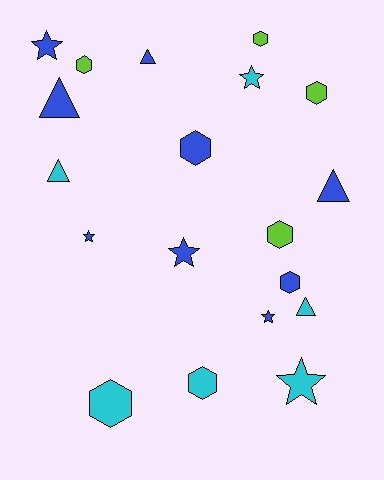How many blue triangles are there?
There are 3 blue triangles.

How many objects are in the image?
There are 19 objects.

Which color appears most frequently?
Blue, with 9 objects.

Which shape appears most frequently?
Hexagon, with 8 objects.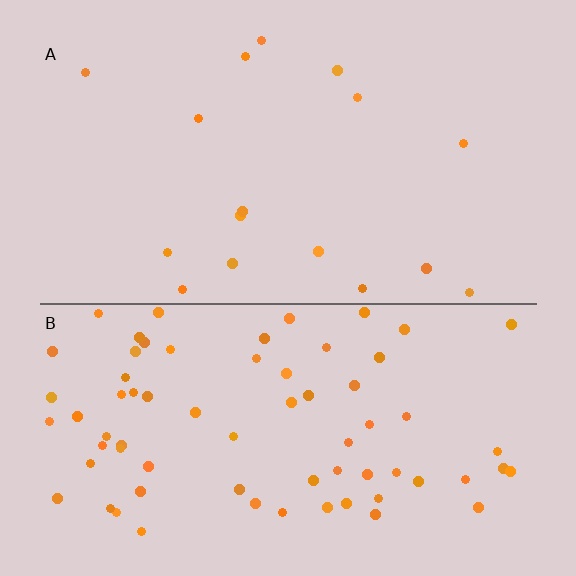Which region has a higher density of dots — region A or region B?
B (the bottom).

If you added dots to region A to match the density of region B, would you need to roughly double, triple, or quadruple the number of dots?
Approximately quadruple.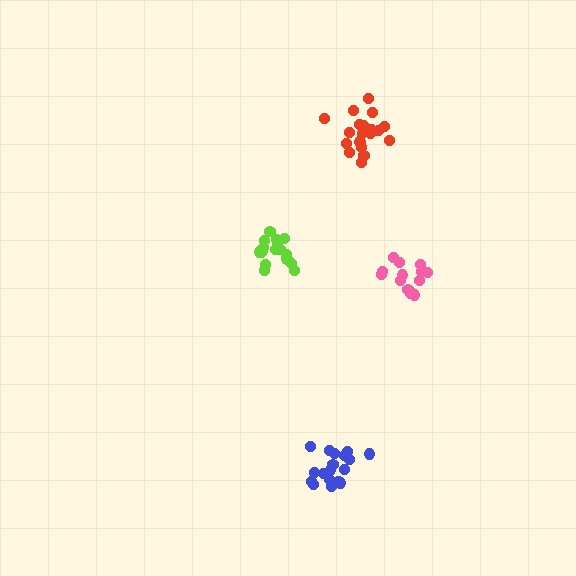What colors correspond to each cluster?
The clusters are colored: lime, pink, blue, red.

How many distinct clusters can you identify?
There are 4 distinct clusters.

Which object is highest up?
The red cluster is topmost.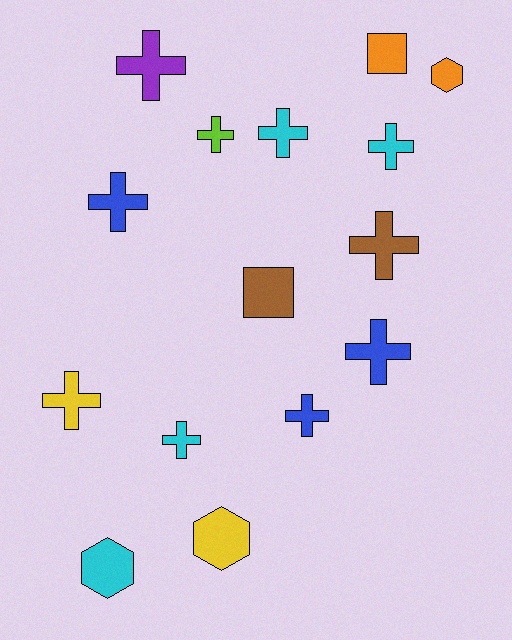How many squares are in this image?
There are 2 squares.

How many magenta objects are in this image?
There are no magenta objects.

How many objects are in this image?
There are 15 objects.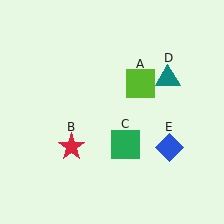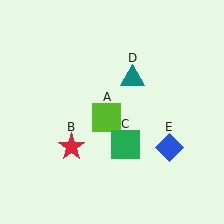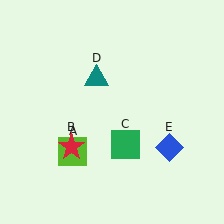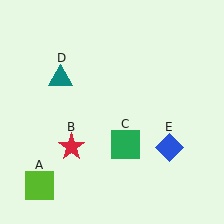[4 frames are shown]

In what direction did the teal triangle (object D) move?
The teal triangle (object D) moved left.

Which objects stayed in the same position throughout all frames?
Red star (object B) and green square (object C) and blue diamond (object E) remained stationary.